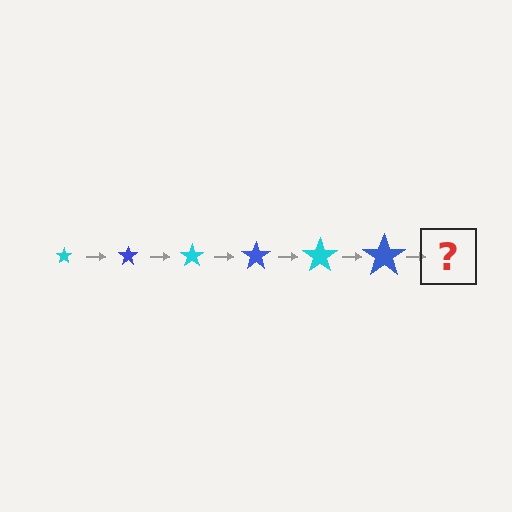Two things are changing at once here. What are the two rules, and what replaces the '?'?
The two rules are that the star grows larger each step and the color cycles through cyan and blue. The '?' should be a cyan star, larger than the previous one.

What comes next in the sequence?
The next element should be a cyan star, larger than the previous one.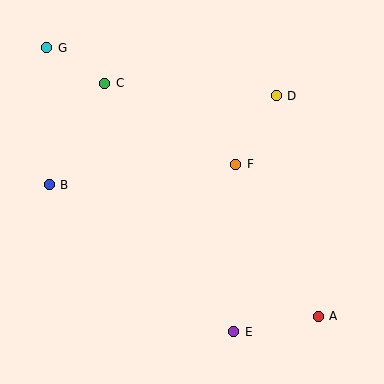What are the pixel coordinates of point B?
Point B is at (49, 185).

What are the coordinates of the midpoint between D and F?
The midpoint between D and F is at (256, 130).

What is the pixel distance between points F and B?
The distance between F and B is 188 pixels.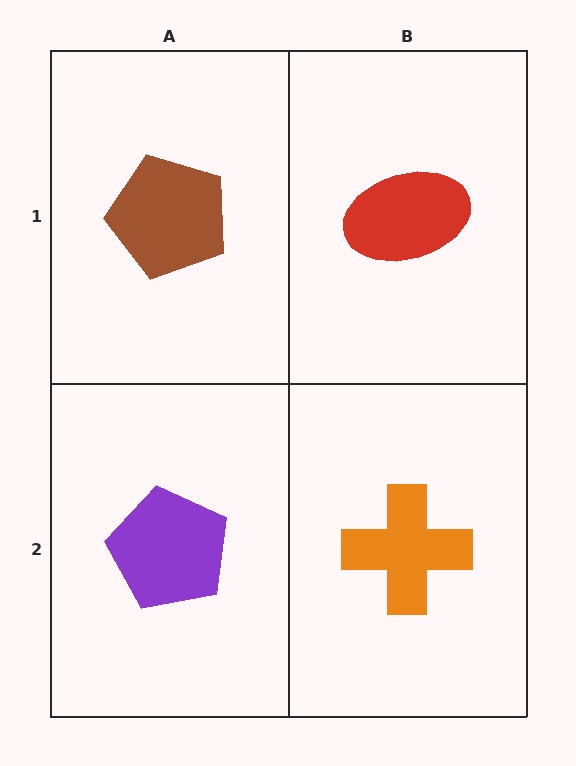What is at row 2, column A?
A purple pentagon.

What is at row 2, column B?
An orange cross.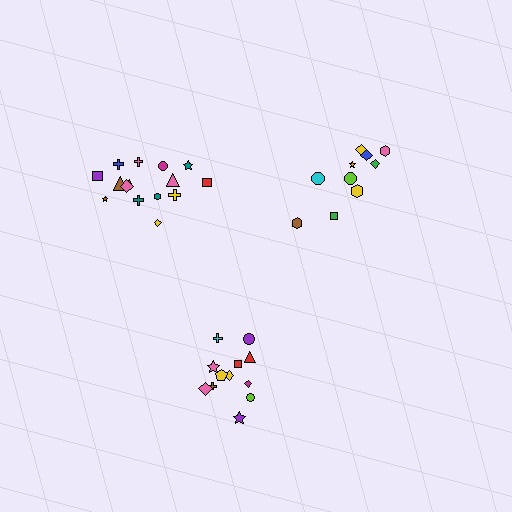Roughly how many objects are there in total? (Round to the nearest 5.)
Roughly 35 objects in total.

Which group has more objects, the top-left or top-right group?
The top-left group.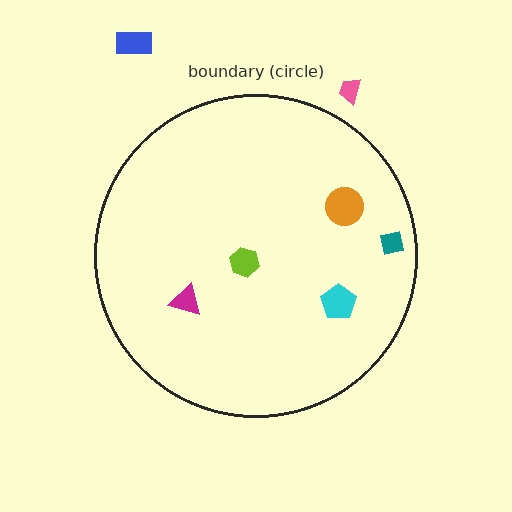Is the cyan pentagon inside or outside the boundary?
Inside.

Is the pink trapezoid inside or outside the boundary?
Outside.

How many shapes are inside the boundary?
5 inside, 2 outside.